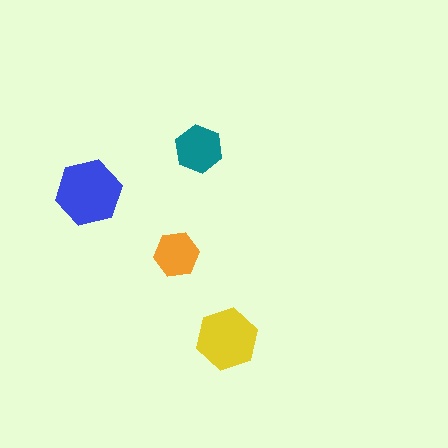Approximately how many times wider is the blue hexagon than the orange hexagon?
About 1.5 times wider.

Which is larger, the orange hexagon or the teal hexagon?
The teal one.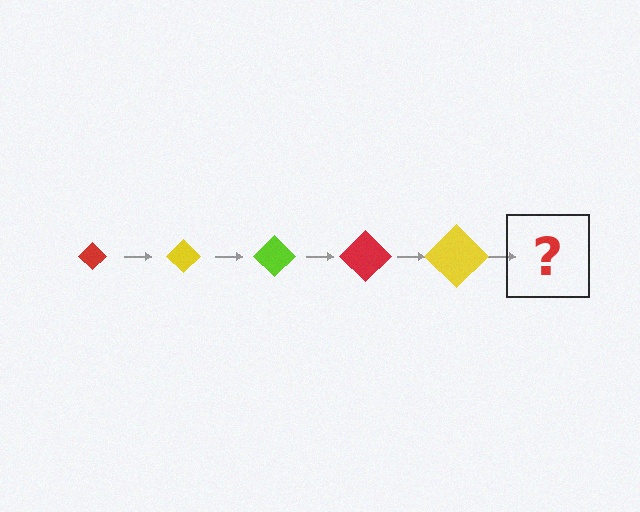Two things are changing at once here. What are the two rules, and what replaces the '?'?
The two rules are that the diamond grows larger each step and the color cycles through red, yellow, and lime. The '?' should be a lime diamond, larger than the previous one.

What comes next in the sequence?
The next element should be a lime diamond, larger than the previous one.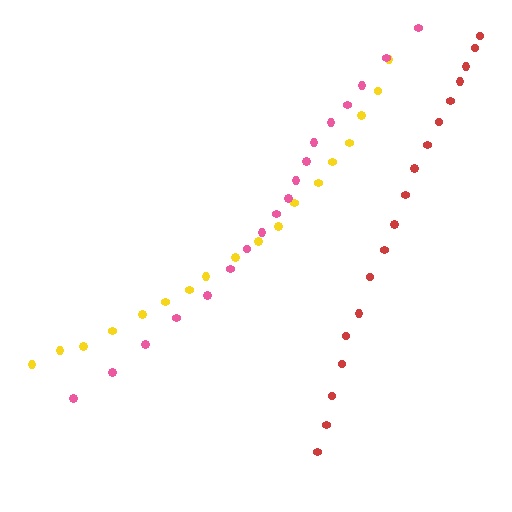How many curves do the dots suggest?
There are 3 distinct paths.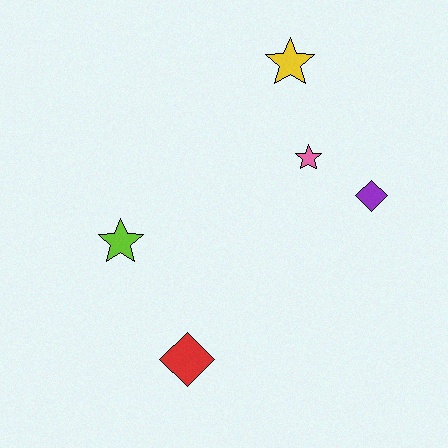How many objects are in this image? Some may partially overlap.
There are 5 objects.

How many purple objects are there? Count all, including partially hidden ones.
There is 1 purple object.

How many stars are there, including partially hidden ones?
There are 3 stars.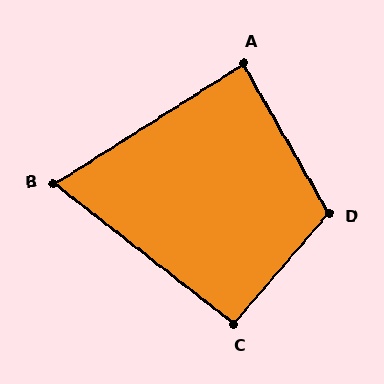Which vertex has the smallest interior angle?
B, at approximately 71 degrees.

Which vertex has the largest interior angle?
D, at approximately 109 degrees.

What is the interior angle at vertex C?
Approximately 93 degrees (approximately right).